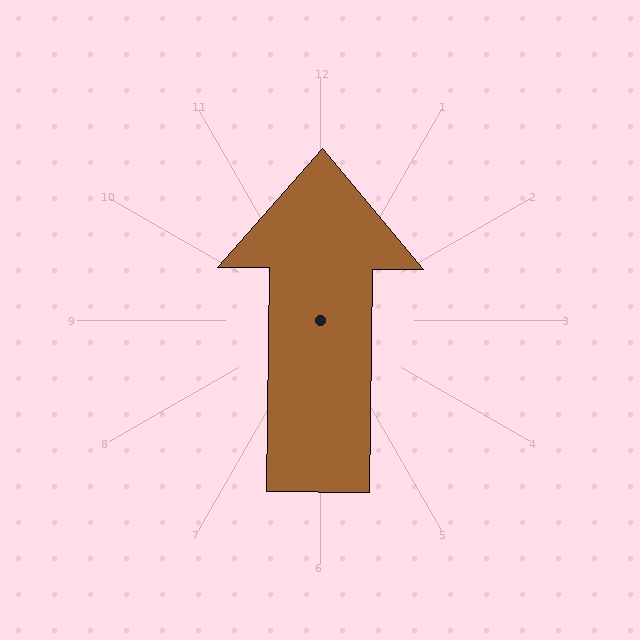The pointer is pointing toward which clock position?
Roughly 12 o'clock.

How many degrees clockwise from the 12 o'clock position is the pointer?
Approximately 1 degrees.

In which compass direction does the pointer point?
North.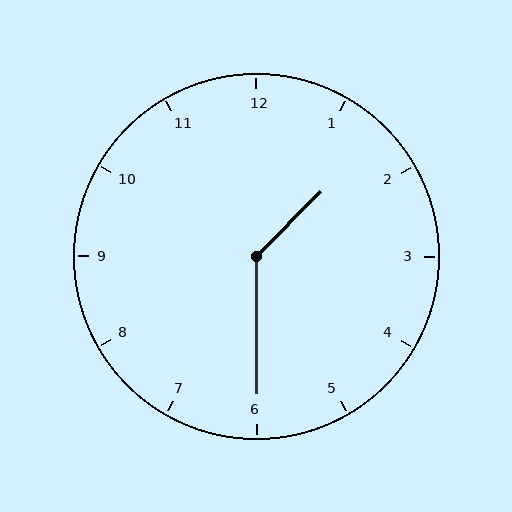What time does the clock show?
1:30.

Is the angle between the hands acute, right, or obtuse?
It is obtuse.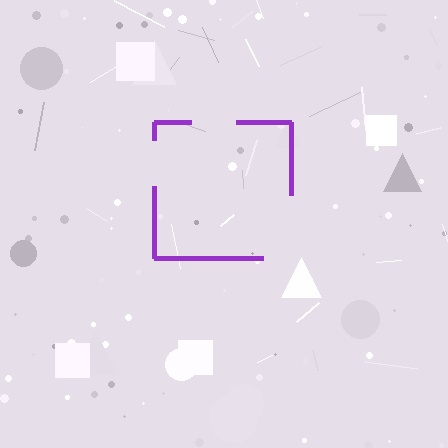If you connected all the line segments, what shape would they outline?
They would outline a square.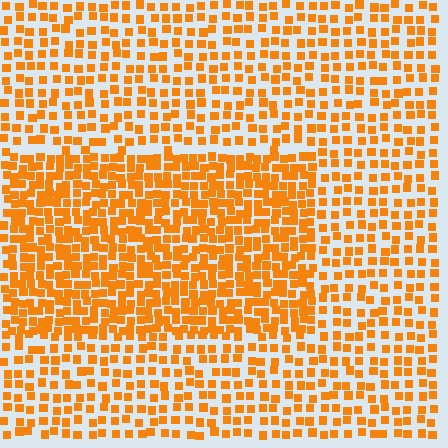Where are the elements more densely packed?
The elements are more densely packed inside the rectangle boundary.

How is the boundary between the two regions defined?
The boundary is defined by a change in element density (approximately 1.8x ratio). All elements are the same color, size, and shape.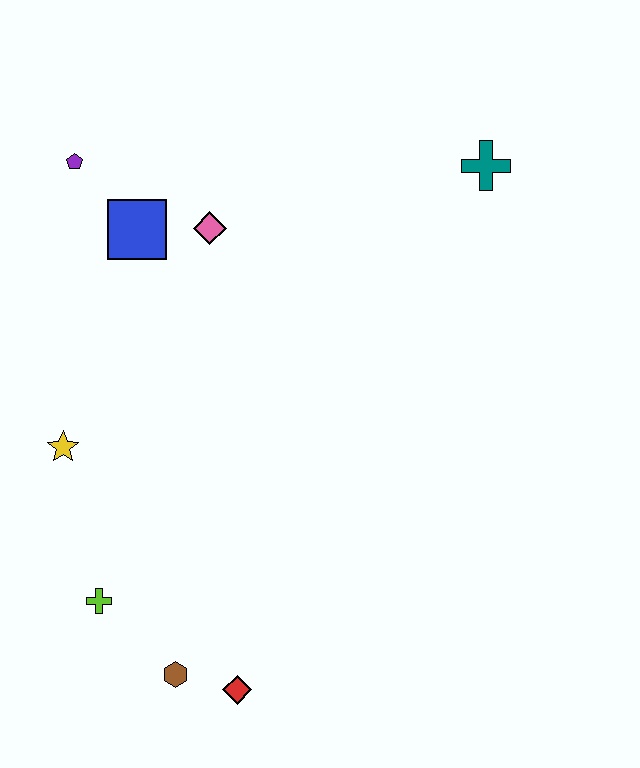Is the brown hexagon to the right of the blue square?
Yes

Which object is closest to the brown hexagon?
The red diamond is closest to the brown hexagon.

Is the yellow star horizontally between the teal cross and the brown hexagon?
No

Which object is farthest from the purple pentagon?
The red diamond is farthest from the purple pentagon.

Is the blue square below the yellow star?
No